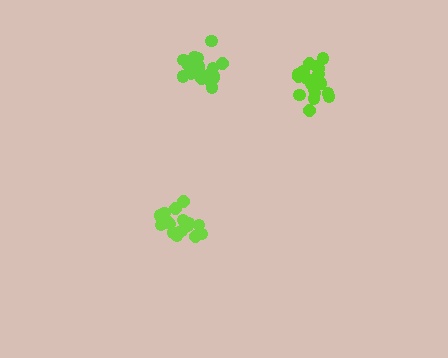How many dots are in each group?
Group 1: 16 dots, Group 2: 21 dots, Group 3: 20 dots (57 total).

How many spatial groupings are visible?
There are 3 spatial groupings.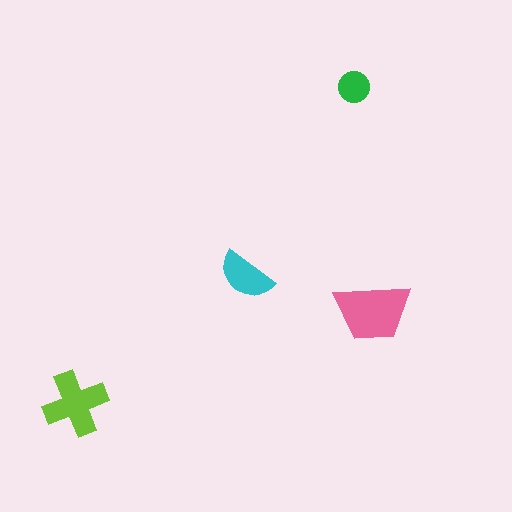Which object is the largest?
The pink trapezoid.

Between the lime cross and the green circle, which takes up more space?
The lime cross.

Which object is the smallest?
The green circle.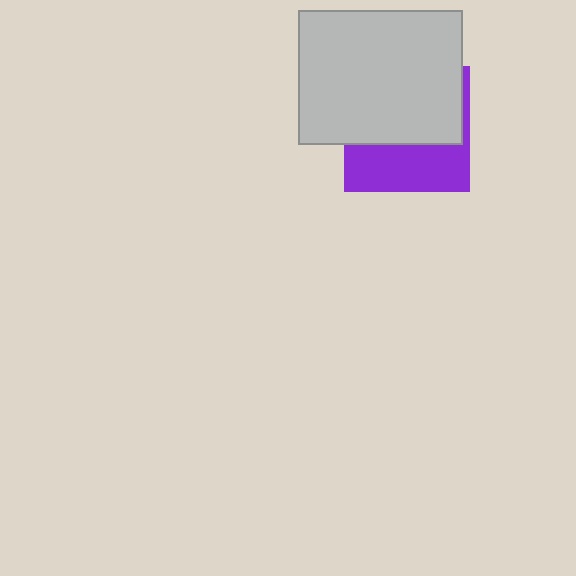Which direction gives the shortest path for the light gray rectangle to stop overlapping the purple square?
Moving up gives the shortest separation.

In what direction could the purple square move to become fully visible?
The purple square could move down. That would shift it out from behind the light gray rectangle entirely.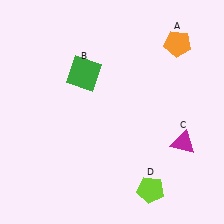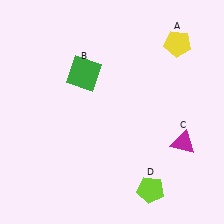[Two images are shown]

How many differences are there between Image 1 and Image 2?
There is 1 difference between the two images.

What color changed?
The pentagon (A) changed from orange in Image 1 to yellow in Image 2.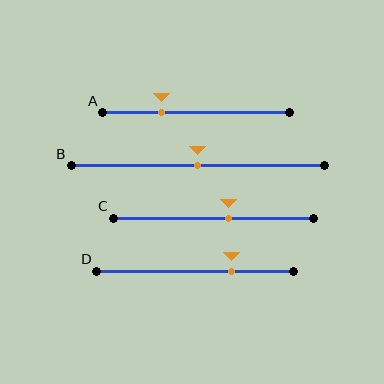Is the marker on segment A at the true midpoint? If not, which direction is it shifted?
No, the marker on segment A is shifted to the left by about 18% of the segment length.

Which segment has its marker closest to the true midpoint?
Segment B has its marker closest to the true midpoint.